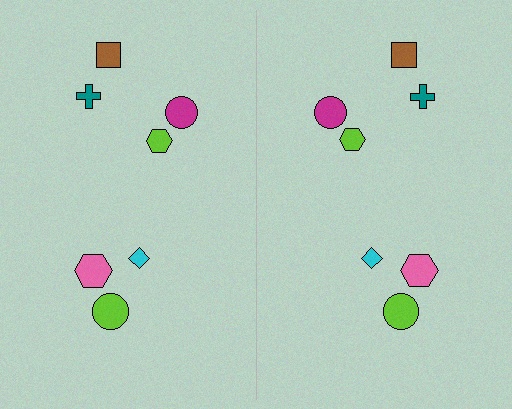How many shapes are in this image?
There are 14 shapes in this image.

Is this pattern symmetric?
Yes, this pattern has bilateral (reflection) symmetry.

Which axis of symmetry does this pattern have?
The pattern has a vertical axis of symmetry running through the center of the image.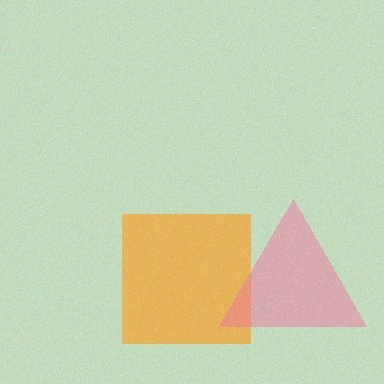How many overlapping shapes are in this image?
There are 2 overlapping shapes in the image.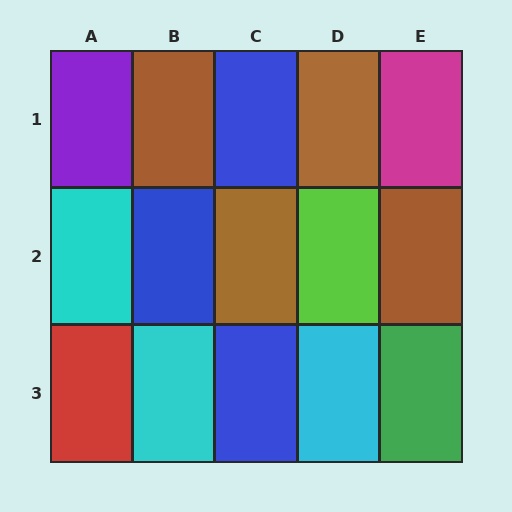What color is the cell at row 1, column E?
Magenta.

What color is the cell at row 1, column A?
Purple.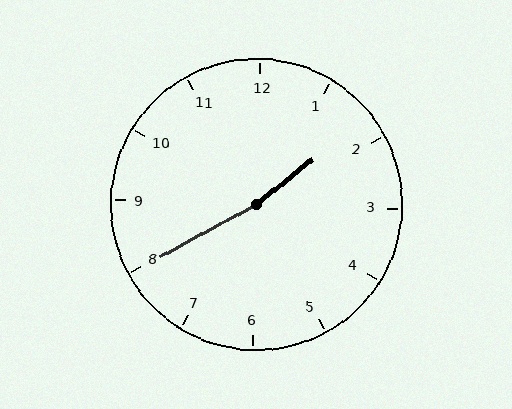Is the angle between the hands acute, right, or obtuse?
It is obtuse.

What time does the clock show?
1:40.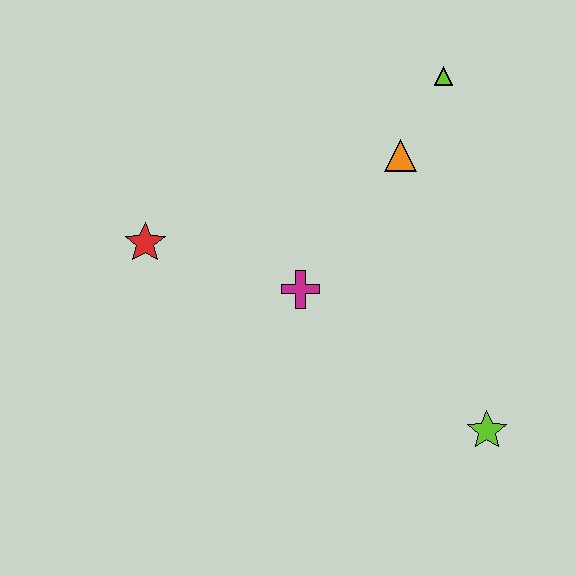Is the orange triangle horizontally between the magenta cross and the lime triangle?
Yes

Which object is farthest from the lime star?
The red star is farthest from the lime star.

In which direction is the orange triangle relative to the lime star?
The orange triangle is above the lime star.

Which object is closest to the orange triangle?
The lime triangle is closest to the orange triangle.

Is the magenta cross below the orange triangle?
Yes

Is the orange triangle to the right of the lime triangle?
No